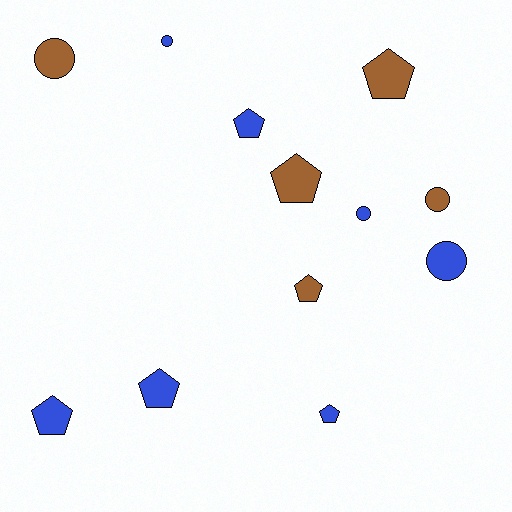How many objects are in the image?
There are 12 objects.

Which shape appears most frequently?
Pentagon, with 7 objects.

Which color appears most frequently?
Blue, with 7 objects.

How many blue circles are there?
There are 3 blue circles.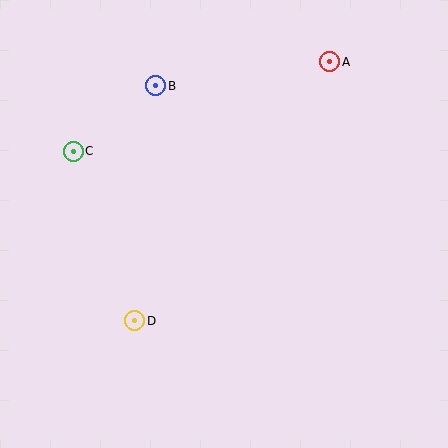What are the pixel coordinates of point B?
Point B is at (156, 86).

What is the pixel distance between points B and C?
The distance between B and C is 105 pixels.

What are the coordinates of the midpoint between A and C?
The midpoint between A and C is at (202, 106).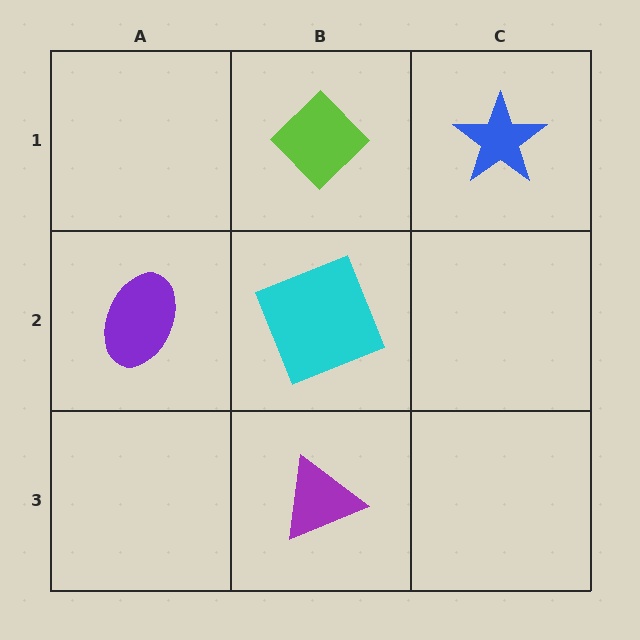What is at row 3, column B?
A purple triangle.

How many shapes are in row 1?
2 shapes.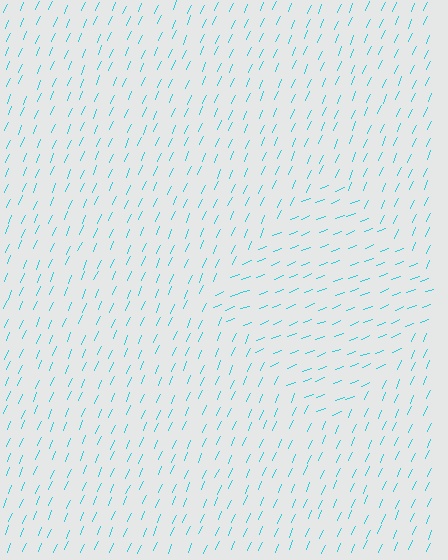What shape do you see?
I see a diamond.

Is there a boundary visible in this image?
Yes, there is a texture boundary formed by a change in line orientation.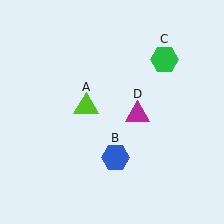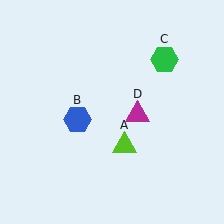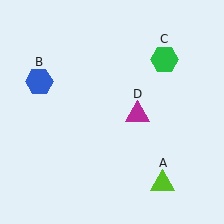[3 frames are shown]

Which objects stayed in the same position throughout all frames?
Green hexagon (object C) and magenta triangle (object D) remained stationary.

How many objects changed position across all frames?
2 objects changed position: lime triangle (object A), blue hexagon (object B).